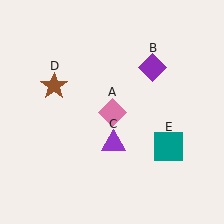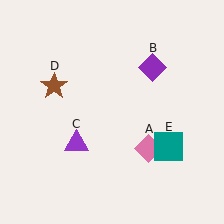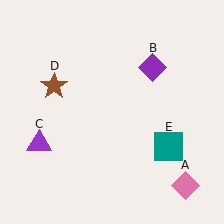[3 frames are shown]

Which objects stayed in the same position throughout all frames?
Purple diamond (object B) and brown star (object D) and teal square (object E) remained stationary.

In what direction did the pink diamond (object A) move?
The pink diamond (object A) moved down and to the right.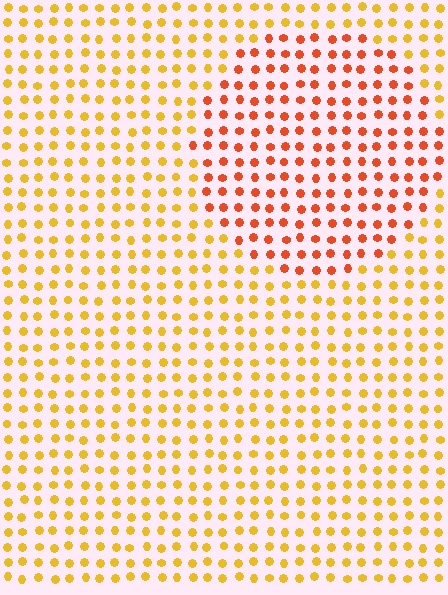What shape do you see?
I see a circle.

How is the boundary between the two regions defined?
The boundary is defined purely by a slight shift in hue (about 36 degrees). Spacing, size, and orientation are identical on both sides.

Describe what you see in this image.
The image is filled with small yellow elements in a uniform arrangement. A circle-shaped region is visible where the elements are tinted to a slightly different hue, forming a subtle color boundary.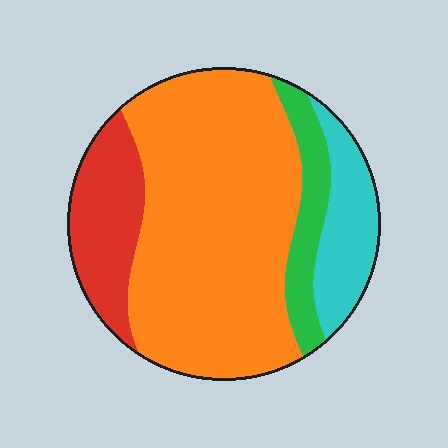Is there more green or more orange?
Orange.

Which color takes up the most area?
Orange, at roughly 60%.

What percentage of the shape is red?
Red takes up less than a sixth of the shape.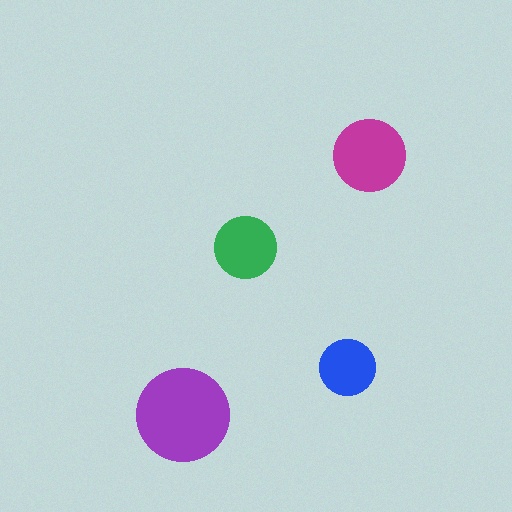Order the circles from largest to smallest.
the purple one, the magenta one, the green one, the blue one.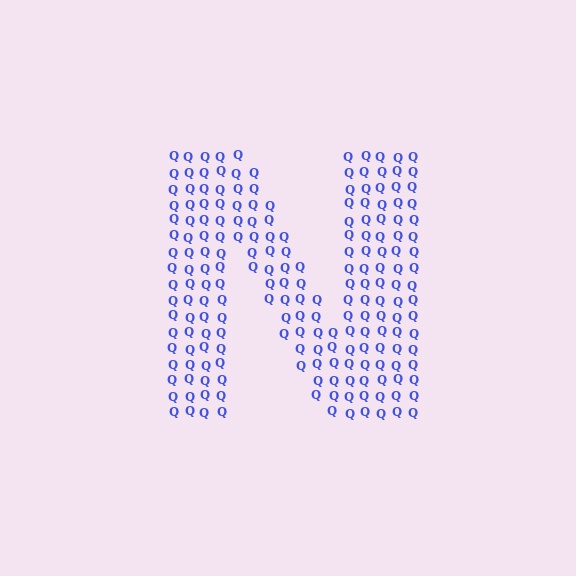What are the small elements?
The small elements are letter Q's.